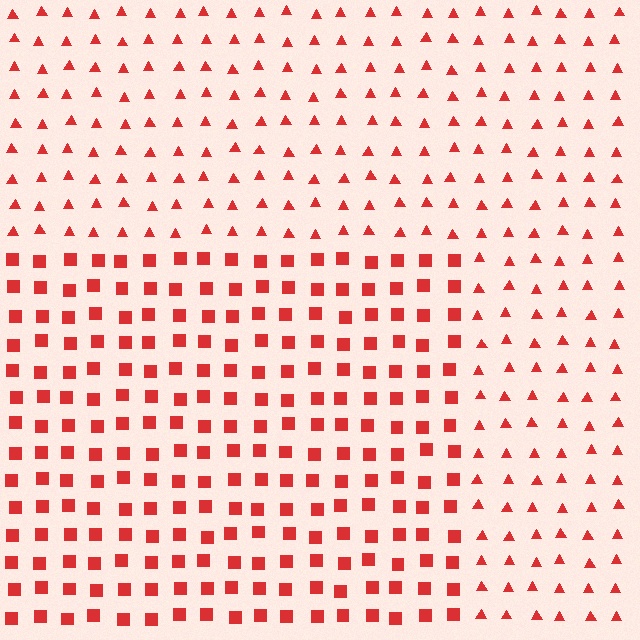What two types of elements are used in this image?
The image uses squares inside the rectangle region and triangles outside it.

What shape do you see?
I see a rectangle.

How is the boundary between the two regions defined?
The boundary is defined by a change in element shape: squares inside vs. triangles outside. All elements share the same color and spacing.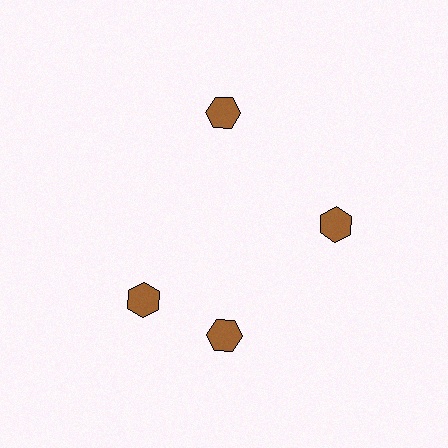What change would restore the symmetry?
The symmetry would be restored by rotating it back into even spacing with its neighbors so that all 4 hexagons sit at equal angles and equal distance from the center.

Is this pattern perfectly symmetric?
No. The 4 brown hexagons are arranged in a ring, but one element near the 9 o'clock position is rotated out of alignment along the ring, breaking the 4-fold rotational symmetry.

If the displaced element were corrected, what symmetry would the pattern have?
It would have 4-fold rotational symmetry — the pattern would map onto itself every 90 degrees.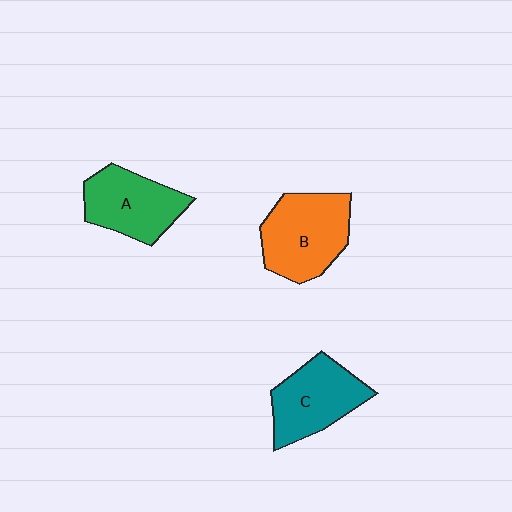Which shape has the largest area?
Shape B (orange).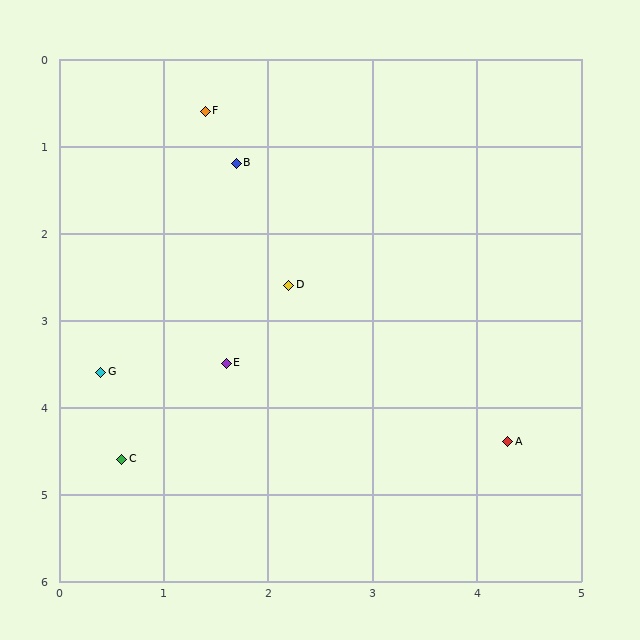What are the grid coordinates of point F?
Point F is at approximately (1.4, 0.6).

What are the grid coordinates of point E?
Point E is at approximately (1.6, 3.5).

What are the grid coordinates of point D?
Point D is at approximately (2.2, 2.6).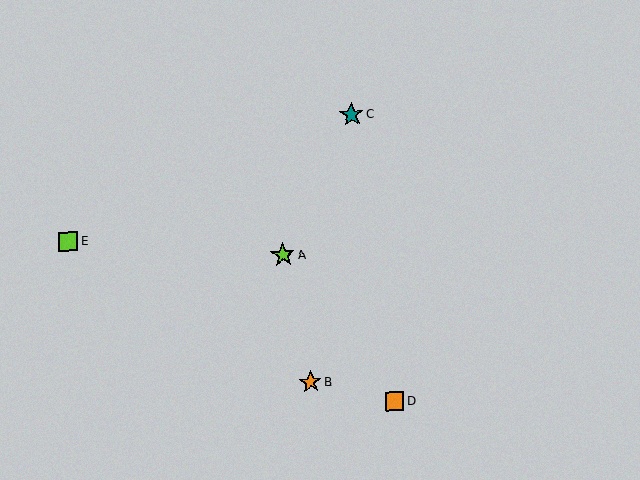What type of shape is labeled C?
Shape C is a teal star.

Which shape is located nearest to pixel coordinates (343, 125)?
The teal star (labeled C) at (352, 115) is nearest to that location.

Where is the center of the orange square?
The center of the orange square is at (395, 402).